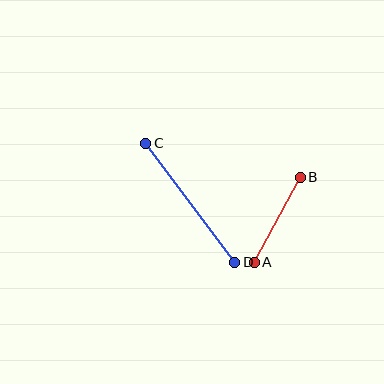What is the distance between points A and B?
The distance is approximately 97 pixels.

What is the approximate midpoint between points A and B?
The midpoint is at approximately (277, 220) pixels.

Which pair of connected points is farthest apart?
Points C and D are farthest apart.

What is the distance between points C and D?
The distance is approximately 148 pixels.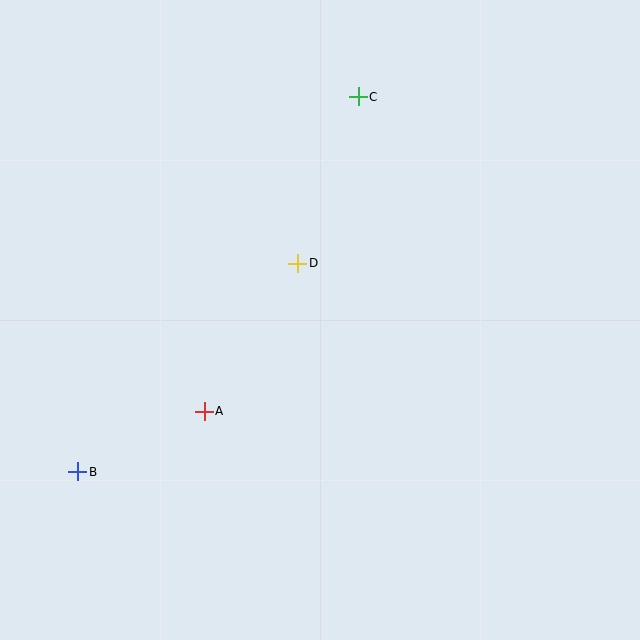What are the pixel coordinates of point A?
Point A is at (204, 411).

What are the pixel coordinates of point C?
Point C is at (358, 97).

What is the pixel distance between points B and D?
The distance between B and D is 303 pixels.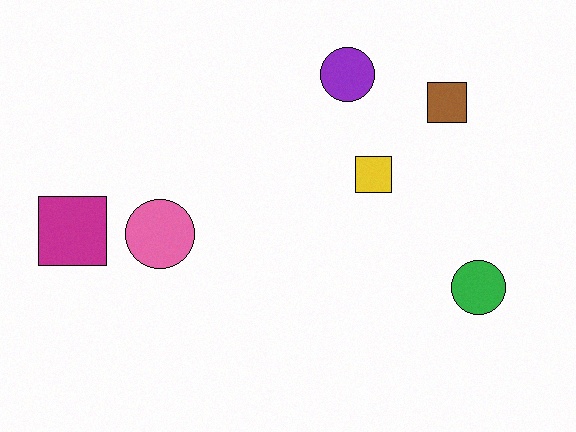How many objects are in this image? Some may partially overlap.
There are 6 objects.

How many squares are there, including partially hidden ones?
There are 3 squares.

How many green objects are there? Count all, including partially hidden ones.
There is 1 green object.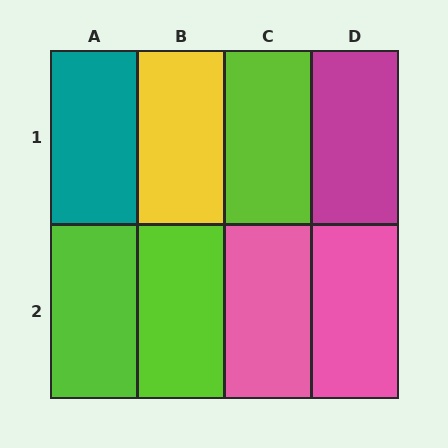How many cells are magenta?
1 cell is magenta.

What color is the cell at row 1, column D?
Magenta.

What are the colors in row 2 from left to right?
Lime, lime, pink, pink.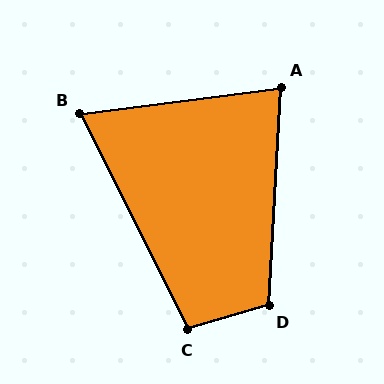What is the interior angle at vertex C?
Approximately 100 degrees (obtuse).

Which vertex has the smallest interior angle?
B, at approximately 71 degrees.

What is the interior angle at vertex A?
Approximately 80 degrees (acute).